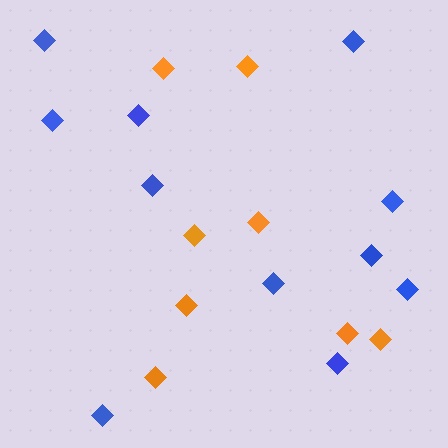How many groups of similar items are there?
There are 2 groups: one group of orange diamonds (8) and one group of blue diamonds (11).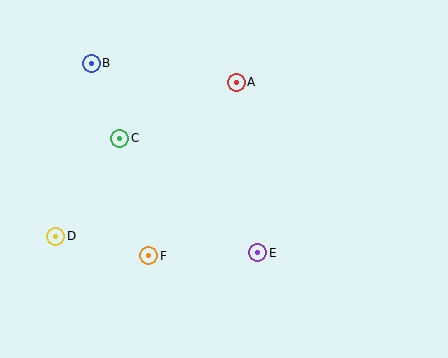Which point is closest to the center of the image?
Point E at (258, 253) is closest to the center.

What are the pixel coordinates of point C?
Point C is at (120, 138).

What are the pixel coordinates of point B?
Point B is at (91, 63).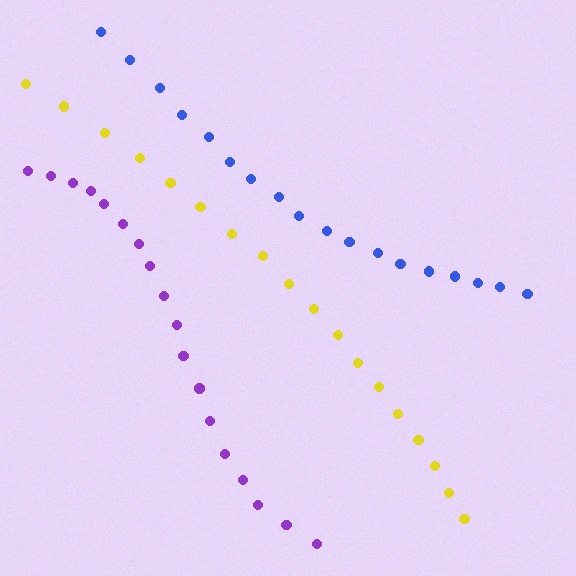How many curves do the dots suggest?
There are 3 distinct paths.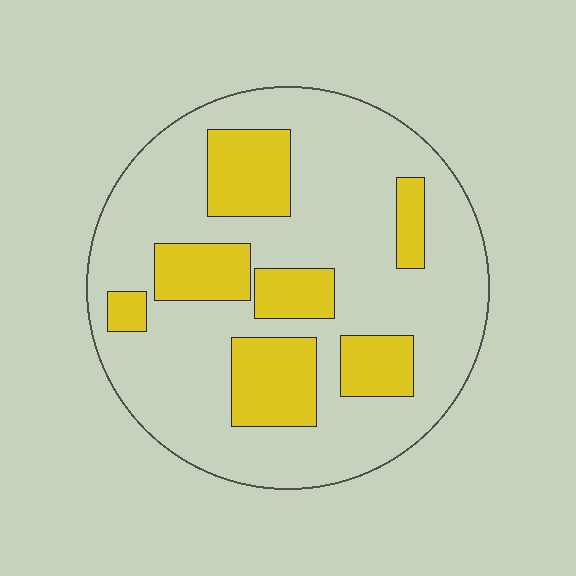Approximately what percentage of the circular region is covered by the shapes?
Approximately 25%.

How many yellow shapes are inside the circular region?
7.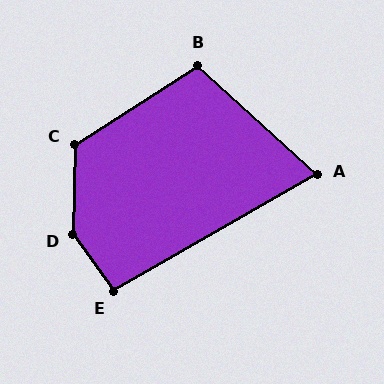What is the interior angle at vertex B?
Approximately 105 degrees (obtuse).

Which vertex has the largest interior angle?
D, at approximately 143 degrees.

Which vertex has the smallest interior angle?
A, at approximately 72 degrees.